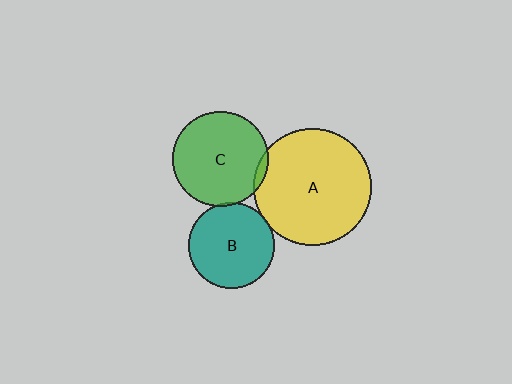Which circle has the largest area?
Circle A (yellow).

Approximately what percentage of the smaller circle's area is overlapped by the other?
Approximately 5%.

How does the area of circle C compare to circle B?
Approximately 1.3 times.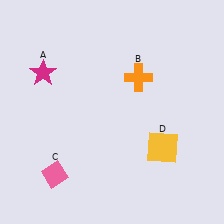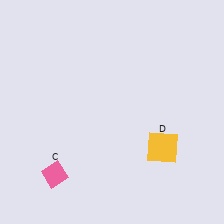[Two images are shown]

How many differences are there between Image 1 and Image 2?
There are 2 differences between the two images.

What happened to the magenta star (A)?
The magenta star (A) was removed in Image 2. It was in the top-left area of Image 1.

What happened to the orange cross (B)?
The orange cross (B) was removed in Image 2. It was in the top-right area of Image 1.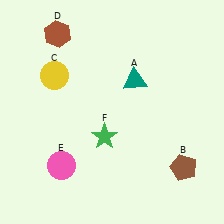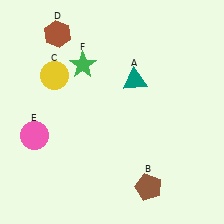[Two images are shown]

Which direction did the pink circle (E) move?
The pink circle (E) moved up.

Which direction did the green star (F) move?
The green star (F) moved up.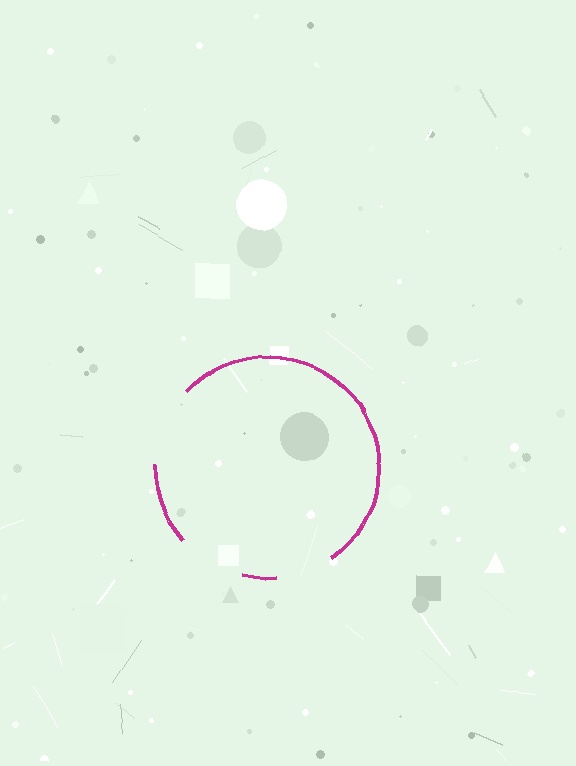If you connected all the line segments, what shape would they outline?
They would outline a circle.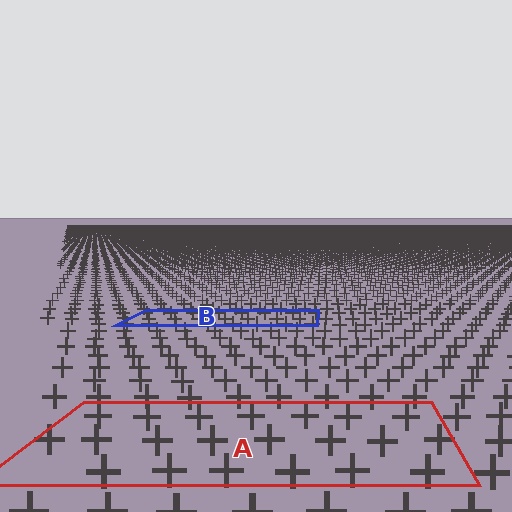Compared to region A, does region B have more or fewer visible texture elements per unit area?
Region B has more texture elements per unit area — they are packed more densely because it is farther away.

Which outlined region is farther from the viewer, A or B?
Region B is farther from the viewer — the texture elements inside it appear smaller and more densely packed.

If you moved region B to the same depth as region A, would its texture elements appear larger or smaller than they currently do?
They would appear larger. At a closer depth, the same texture elements are projected at a bigger on-screen size.